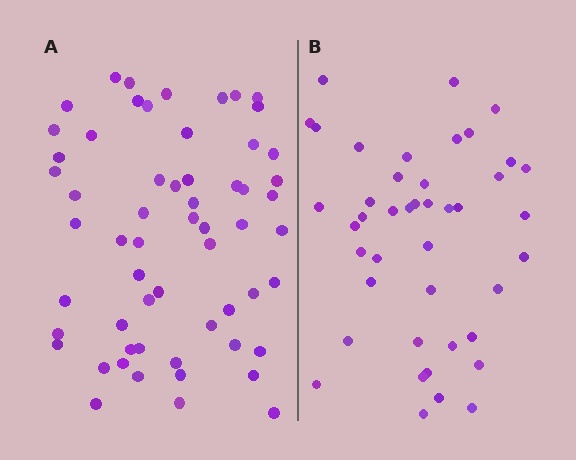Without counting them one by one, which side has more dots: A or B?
Region A (the left region) has more dots.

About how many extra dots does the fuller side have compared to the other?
Region A has approximately 15 more dots than region B.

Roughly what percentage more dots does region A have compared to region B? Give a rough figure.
About 35% more.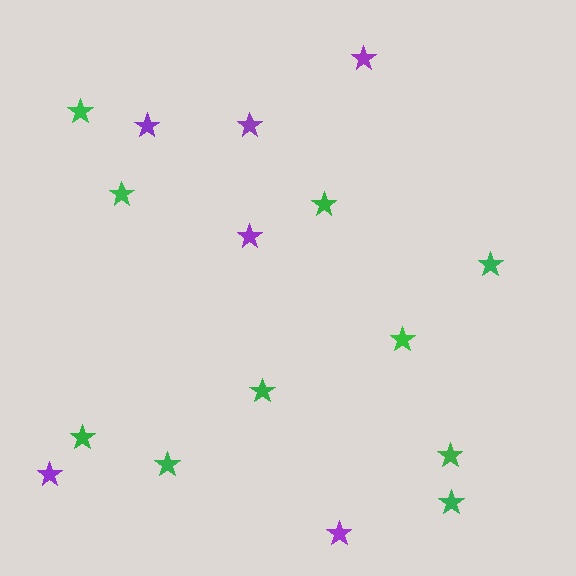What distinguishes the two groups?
There are 2 groups: one group of purple stars (6) and one group of green stars (10).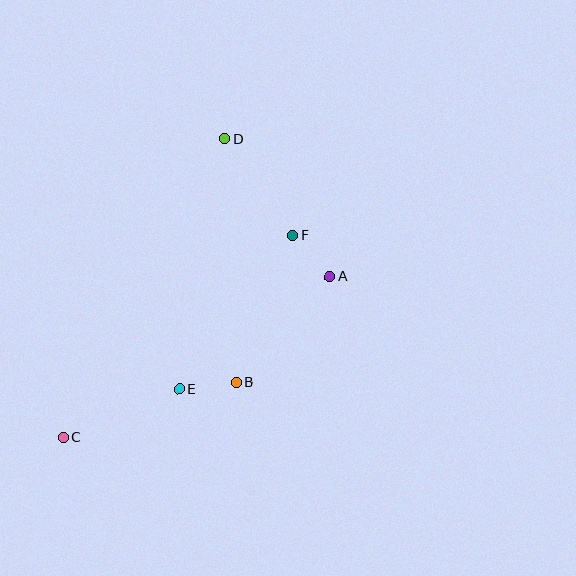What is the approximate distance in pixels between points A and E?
The distance between A and E is approximately 187 pixels.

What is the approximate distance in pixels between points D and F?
The distance between D and F is approximately 118 pixels.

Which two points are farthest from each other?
Points C and D are farthest from each other.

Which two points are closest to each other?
Points A and F are closest to each other.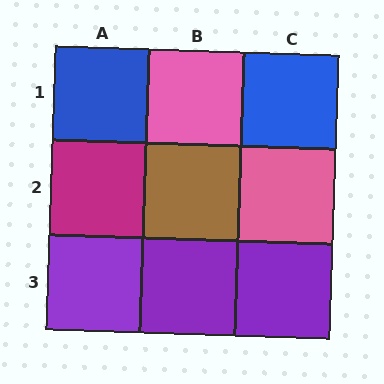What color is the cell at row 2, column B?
Brown.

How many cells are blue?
2 cells are blue.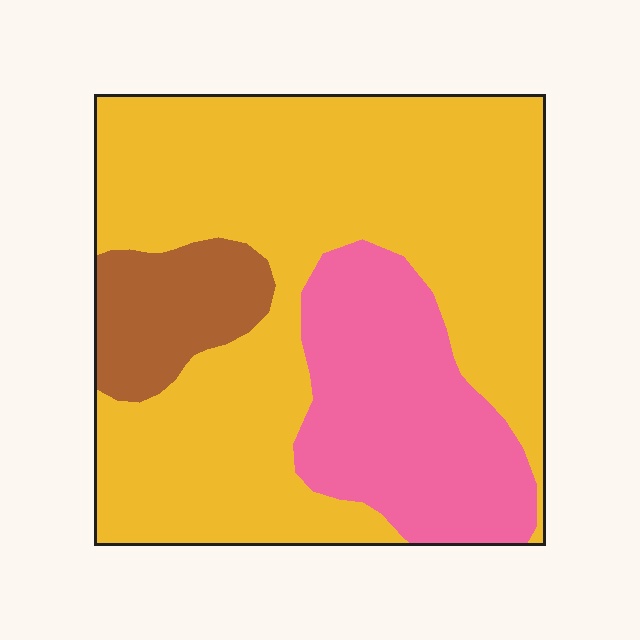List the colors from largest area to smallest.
From largest to smallest: yellow, pink, brown.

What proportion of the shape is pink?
Pink covers 24% of the shape.